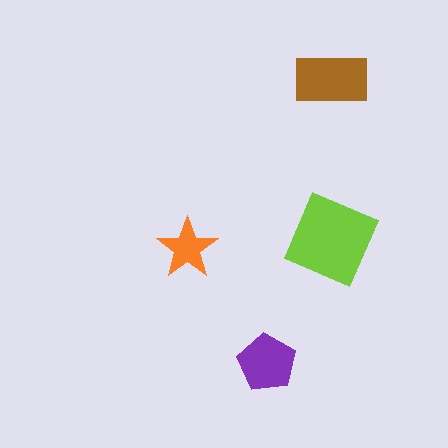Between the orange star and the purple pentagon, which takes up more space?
The purple pentagon.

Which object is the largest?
The lime diamond.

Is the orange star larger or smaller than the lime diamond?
Smaller.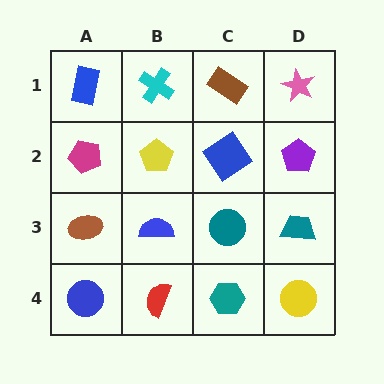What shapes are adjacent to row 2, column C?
A brown rectangle (row 1, column C), a teal circle (row 3, column C), a yellow pentagon (row 2, column B), a purple pentagon (row 2, column D).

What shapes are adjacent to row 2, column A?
A blue rectangle (row 1, column A), a brown ellipse (row 3, column A), a yellow pentagon (row 2, column B).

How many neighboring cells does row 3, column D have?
3.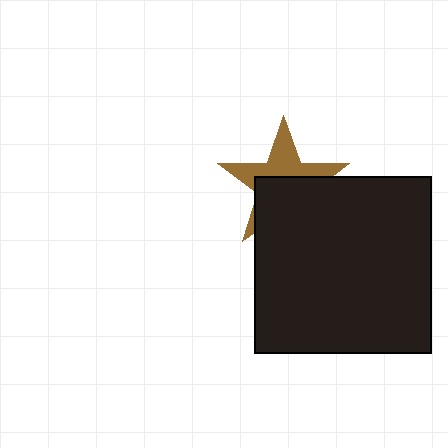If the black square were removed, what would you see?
You would see the complete brown star.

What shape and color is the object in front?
The object in front is a black square.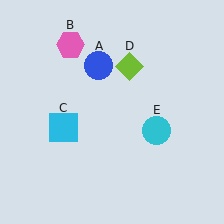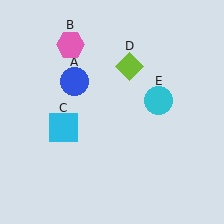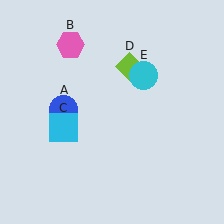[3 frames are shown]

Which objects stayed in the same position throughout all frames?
Pink hexagon (object B) and cyan square (object C) and lime diamond (object D) remained stationary.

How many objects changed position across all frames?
2 objects changed position: blue circle (object A), cyan circle (object E).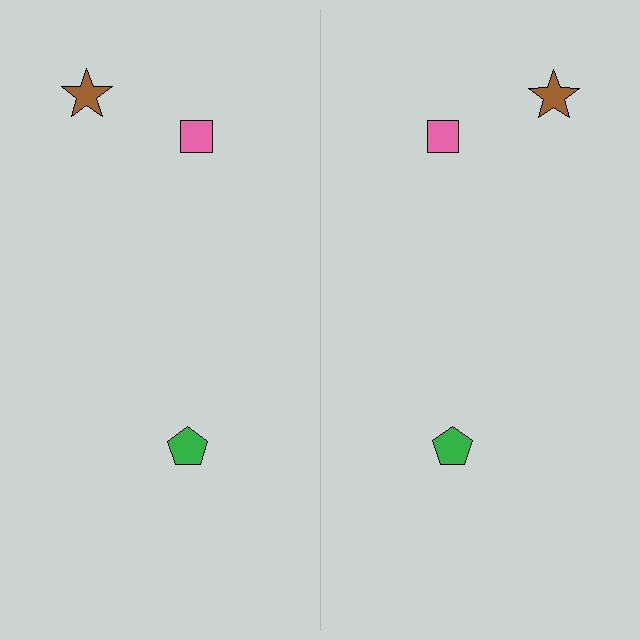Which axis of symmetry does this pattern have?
The pattern has a vertical axis of symmetry running through the center of the image.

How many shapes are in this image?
There are 6 shapes in this image.